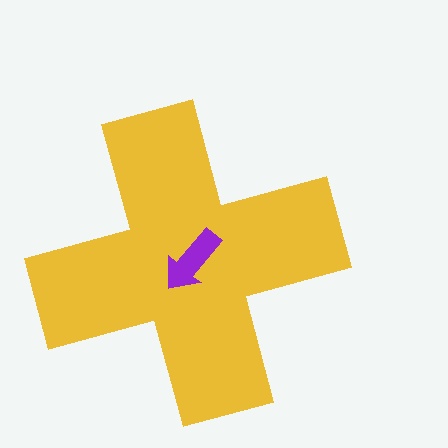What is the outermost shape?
The yellow cross.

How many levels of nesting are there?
2.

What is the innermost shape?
The purple arrow.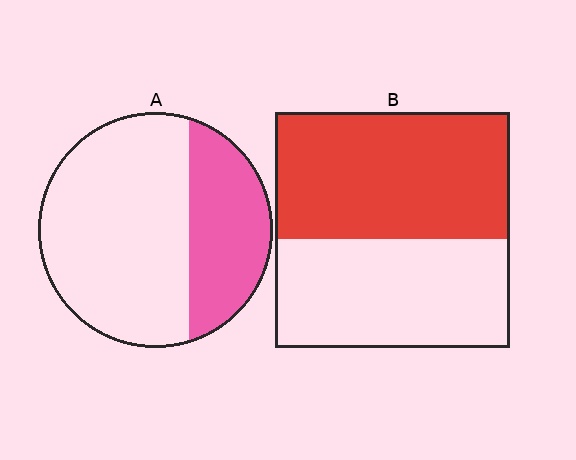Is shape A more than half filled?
No.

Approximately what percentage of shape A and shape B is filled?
A is approximately 30% and B is approximately 55%.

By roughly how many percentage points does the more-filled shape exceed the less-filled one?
By roughly 20 percentage points (B over A).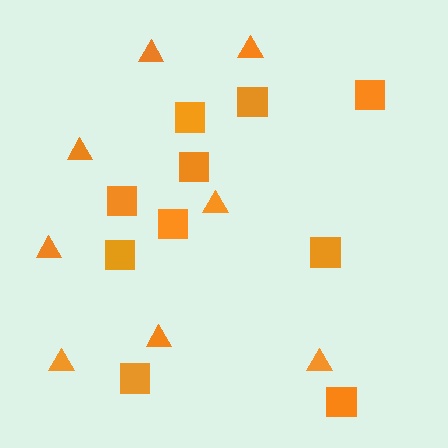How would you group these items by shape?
There are 2 groups: one group of triangles (8) and one group of squares (10).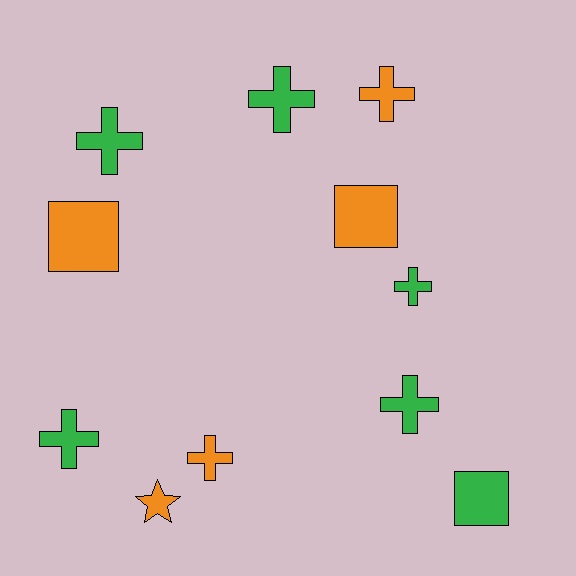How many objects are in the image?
There are 11 objects.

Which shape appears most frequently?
Cross, with 7 objects.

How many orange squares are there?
There are 2 orange squares.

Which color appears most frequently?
Green, with 6 objects.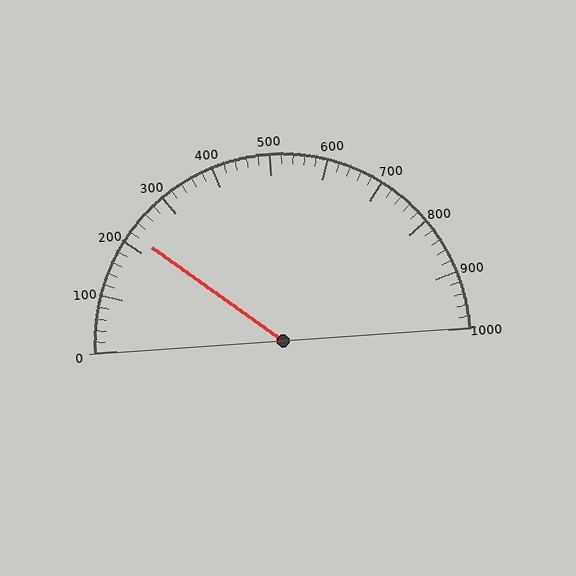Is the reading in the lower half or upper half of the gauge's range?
The reading is in the lower half of the range (0 to 1000).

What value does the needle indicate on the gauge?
The needle indicates approximately 220.